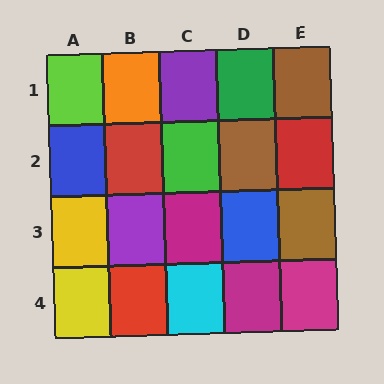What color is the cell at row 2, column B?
Red.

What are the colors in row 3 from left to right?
Yellow, purple, magenta, blue, brown.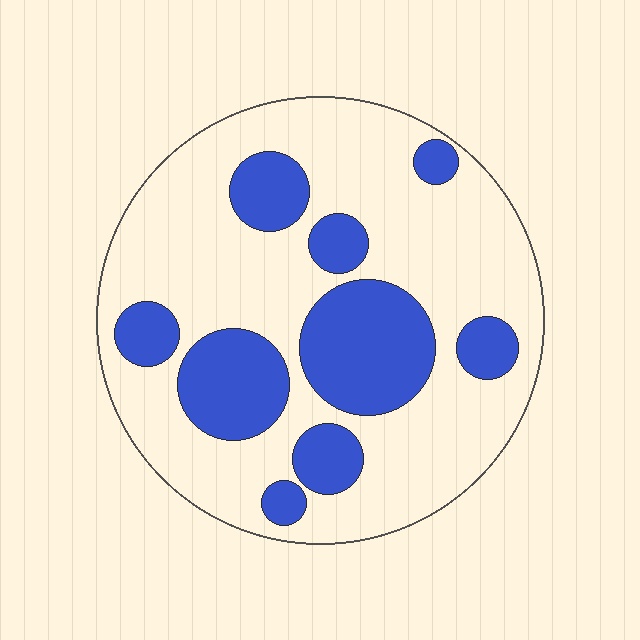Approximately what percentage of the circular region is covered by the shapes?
Approximately 30%.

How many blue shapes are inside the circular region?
9.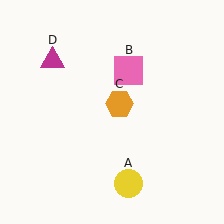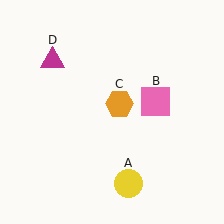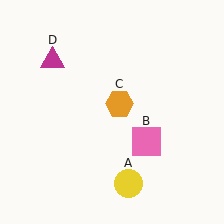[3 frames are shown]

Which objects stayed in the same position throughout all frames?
Yellow circle (object A) and orange hexagon (object C) and magenta triangle (object D) remained stationary.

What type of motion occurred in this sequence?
The pink square (object B) rotated clockwise around the center of the scene.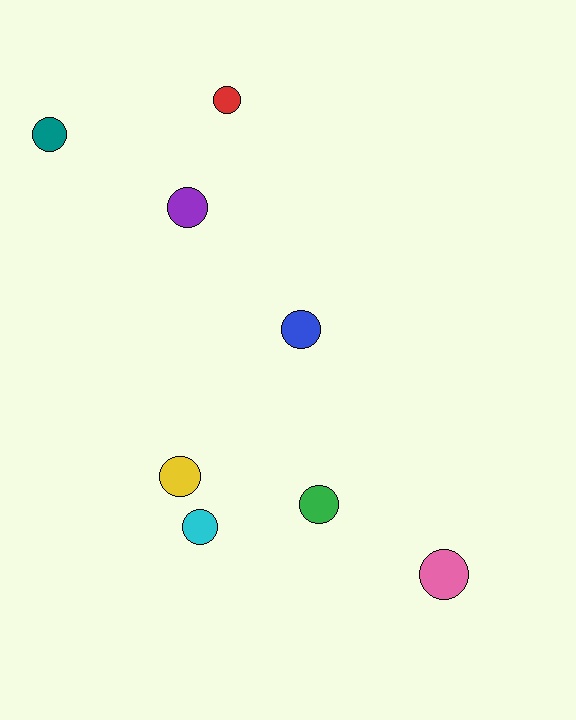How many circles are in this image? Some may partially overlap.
There are 8 circles.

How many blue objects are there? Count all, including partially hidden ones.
There is 1 blue object.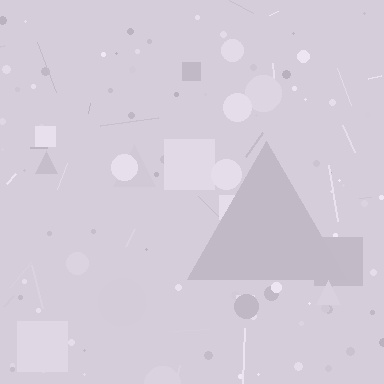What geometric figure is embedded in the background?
A triangle is embedded in the background.